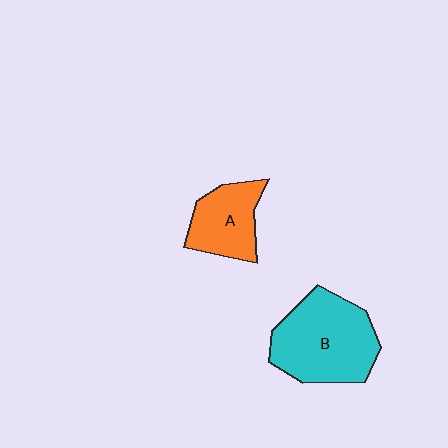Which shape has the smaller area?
Shape A (orange).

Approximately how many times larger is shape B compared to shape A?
Approximately 1.7 times.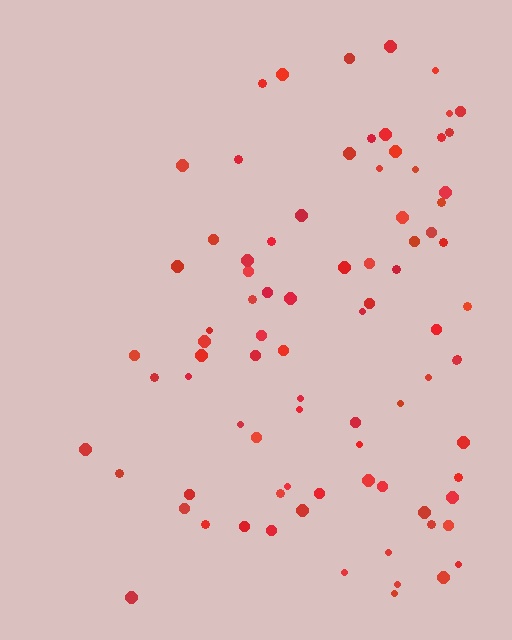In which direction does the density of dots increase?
From left to right, with the right side densest.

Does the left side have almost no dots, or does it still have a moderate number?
Still a moderate number, just noticeably fewer than the right.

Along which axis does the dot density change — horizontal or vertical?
Horizontal.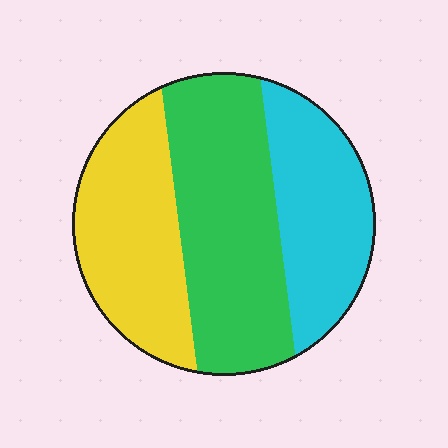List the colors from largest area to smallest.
From largest to smallest: green, yellow, cyan.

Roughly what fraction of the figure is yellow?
Yellow takes up about one third (1/3) of the figure.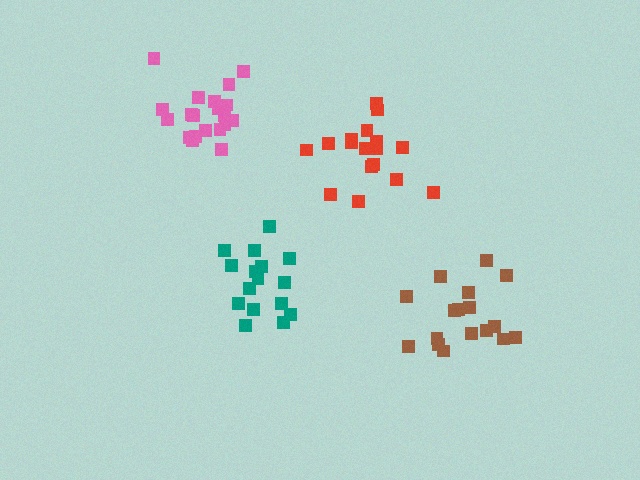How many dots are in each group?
Group 1: 20 dots, Group 2: 17 dots, Group 3: 16 dots, Group 4: 17 dots (70 total).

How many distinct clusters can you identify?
There are 4 distinct clusters.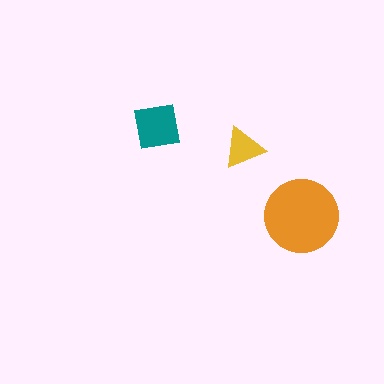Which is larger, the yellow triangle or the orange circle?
The orange circle.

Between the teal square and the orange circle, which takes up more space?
The orange circle.